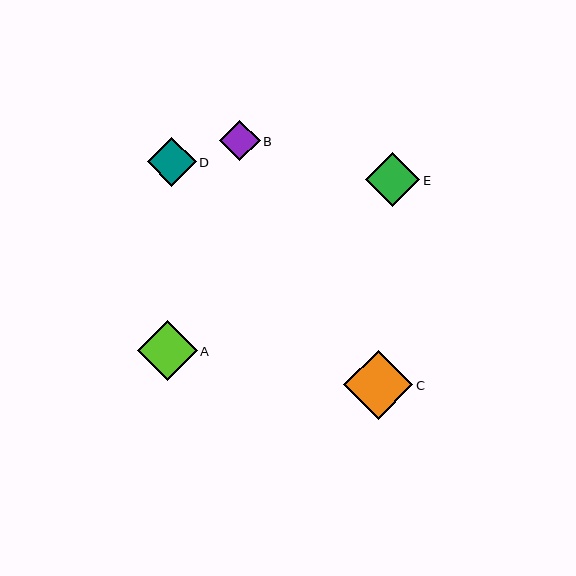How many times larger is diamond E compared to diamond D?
Diamond E is approximately 1.1 times the size of diamond D.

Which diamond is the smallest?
Diamond B is the smallest with a size of approximately 40 pixels.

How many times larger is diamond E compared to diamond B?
Diamond E is approximately 1.3 times the size of diamond B.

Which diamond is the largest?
Diamond C is the largest with a size of approximately 69 pixels.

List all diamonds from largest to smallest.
From largest to smallest: C, A, E, D, B.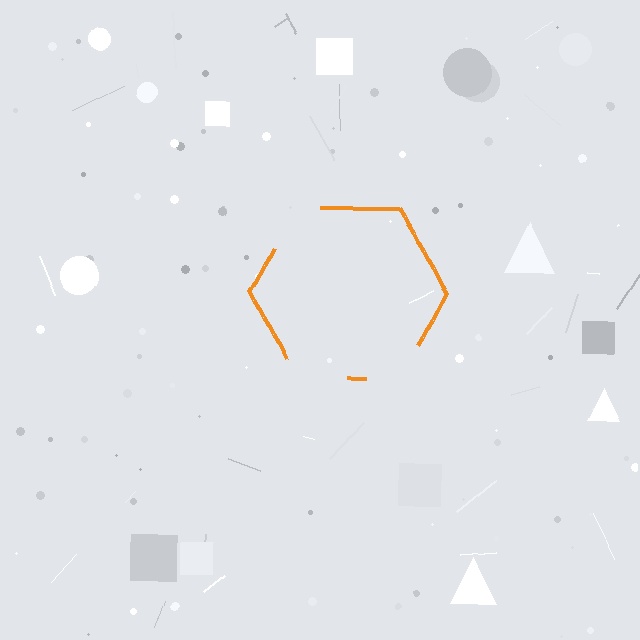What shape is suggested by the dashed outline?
The dashed outline suggests a hexagon.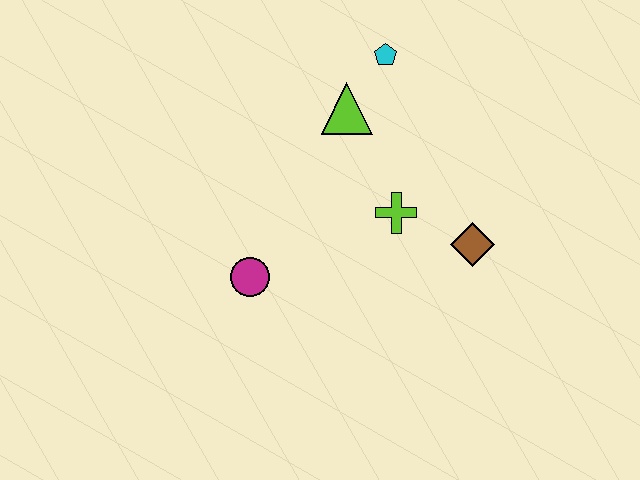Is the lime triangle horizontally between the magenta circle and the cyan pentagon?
Yes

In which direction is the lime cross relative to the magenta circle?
The lime cross is to the right of the magenta circle.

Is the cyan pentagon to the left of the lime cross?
Yes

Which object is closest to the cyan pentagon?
The lime triangle is closest to the cyan pentagon.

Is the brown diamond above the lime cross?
No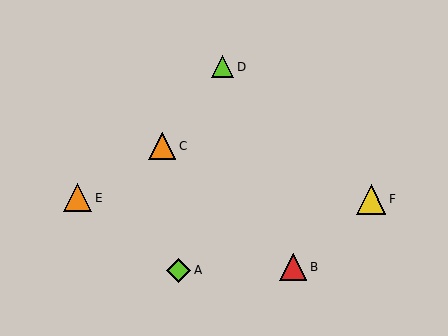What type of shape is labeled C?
Shape C is an orange triangle.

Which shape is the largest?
The yellow triangle (labeled F) is the largest.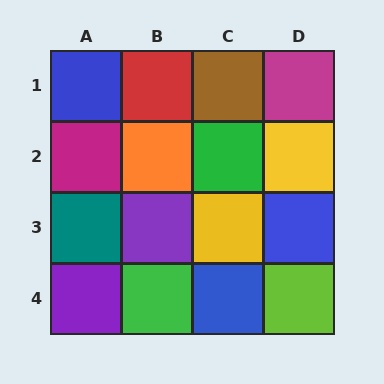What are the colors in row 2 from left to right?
Magenta, orange, green, yellow.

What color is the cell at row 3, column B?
Purple.